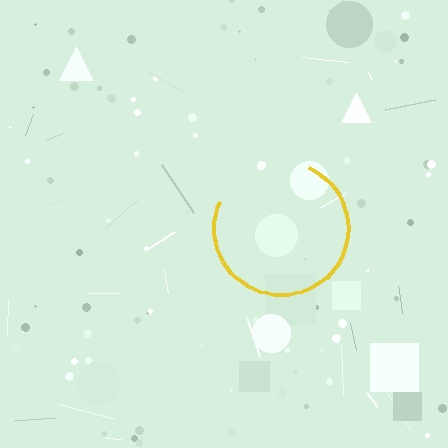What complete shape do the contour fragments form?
The contour fragments form a circle.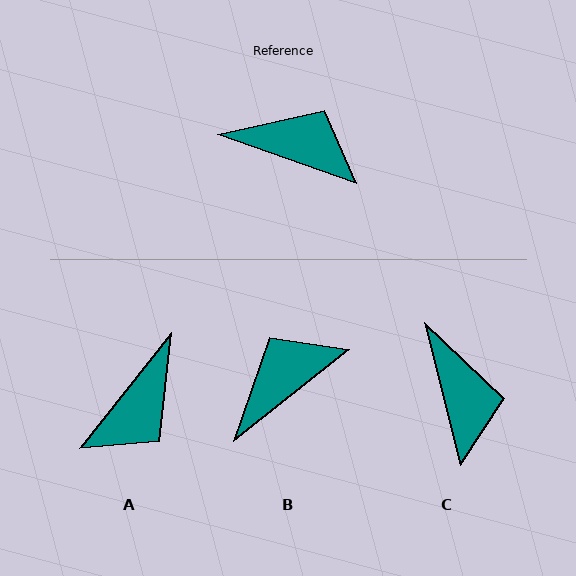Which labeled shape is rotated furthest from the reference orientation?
A, about 109 degrees away.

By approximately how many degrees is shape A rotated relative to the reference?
Approximately 109 degrees clockwise.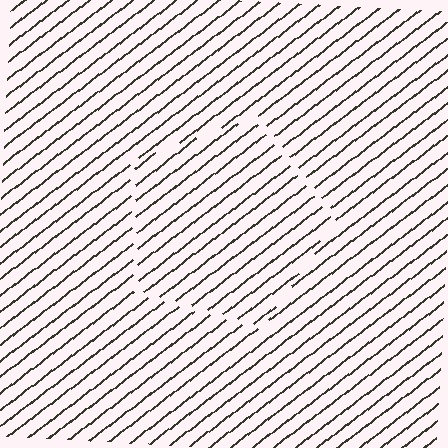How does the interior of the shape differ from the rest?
The interior of the shape contains the same grating, shifted by half a period — the contour is defined by the phase discontinuity where line-ends from the inner and outer gratings abut.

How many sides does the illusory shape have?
5 sides — the line-ends trace a pentagon.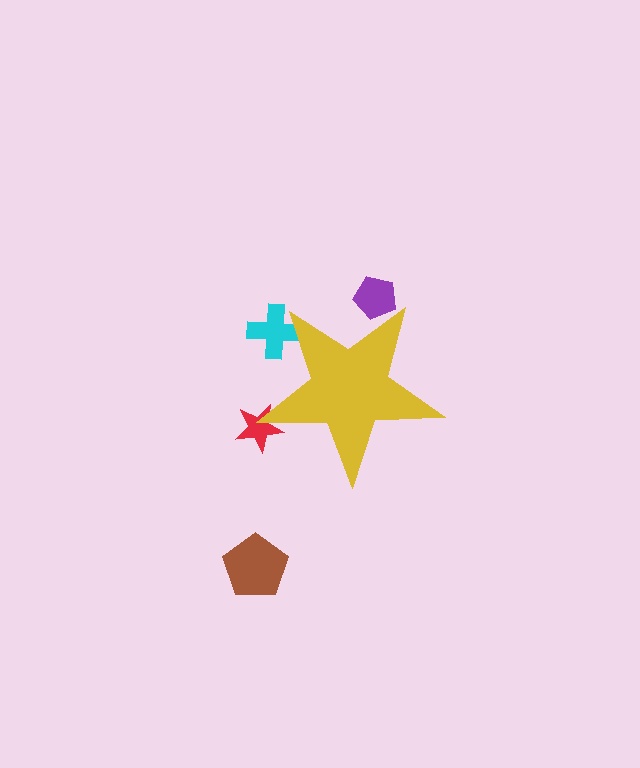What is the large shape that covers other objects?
A yellow star.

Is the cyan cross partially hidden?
Yes, the cyan cross is partially hidden behind the yellow star.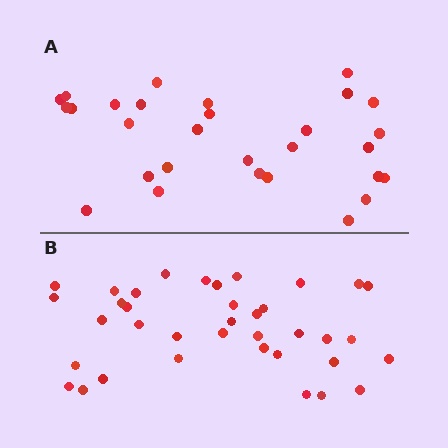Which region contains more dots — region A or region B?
Region B (the bottom region) has more dots.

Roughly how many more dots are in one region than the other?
Region B has roughly 8 or so more dots than region A.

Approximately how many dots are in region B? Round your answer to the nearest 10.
About 40 dots. (The exact count is 37, which rounds to 40.)